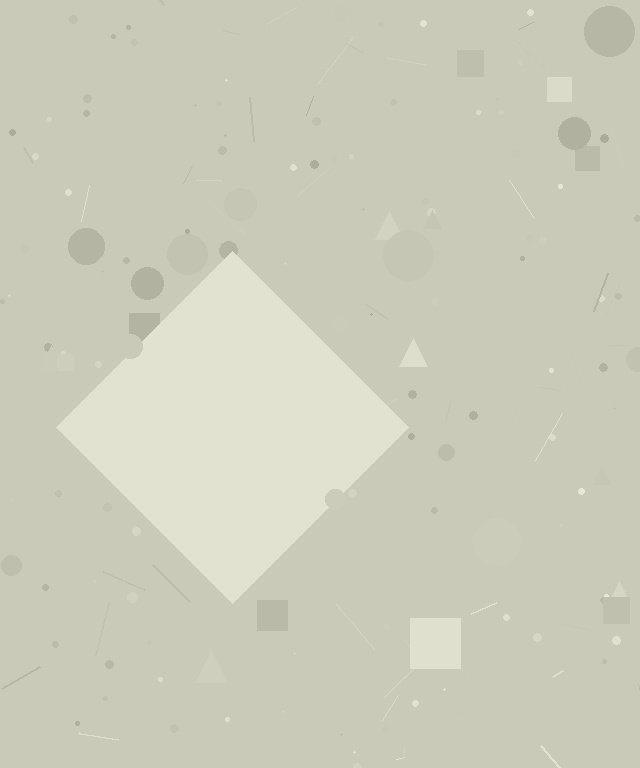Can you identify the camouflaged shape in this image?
The camouflaged shape is a diamond.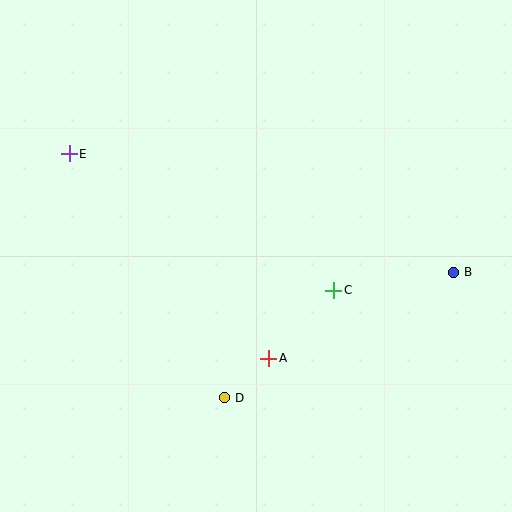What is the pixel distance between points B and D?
The distance between B and D is 261 pixels.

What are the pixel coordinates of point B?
Point B is at (454, 272).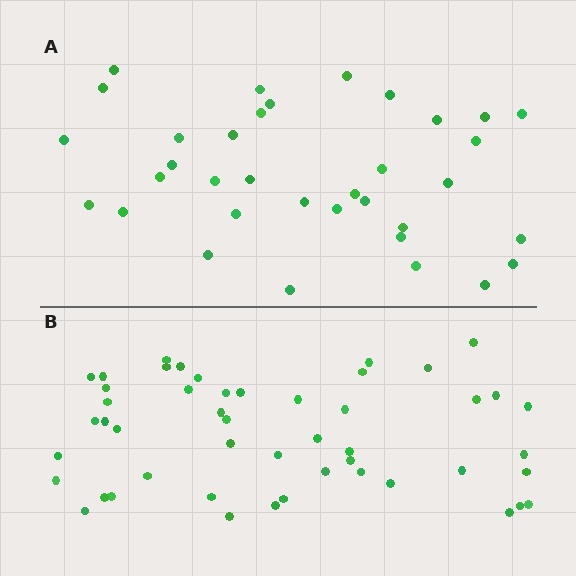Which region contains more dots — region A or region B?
Region B (the bottom region) has more dots.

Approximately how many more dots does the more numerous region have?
Region B has approximately 15 more dots than region A.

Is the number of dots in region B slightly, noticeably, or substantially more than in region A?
Region B has noticeably more, but not dramatically so. The ratio is roughly 1.4 to 1.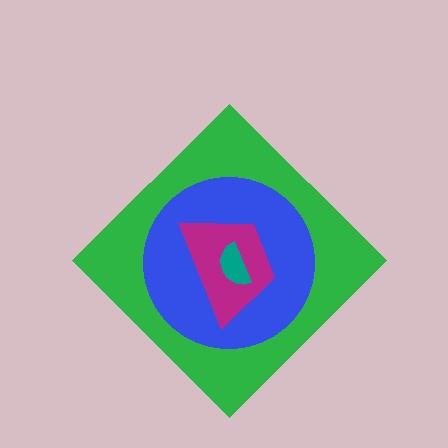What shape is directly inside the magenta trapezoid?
The teal semicircle.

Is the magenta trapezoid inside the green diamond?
Yes.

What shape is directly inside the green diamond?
The blue circle.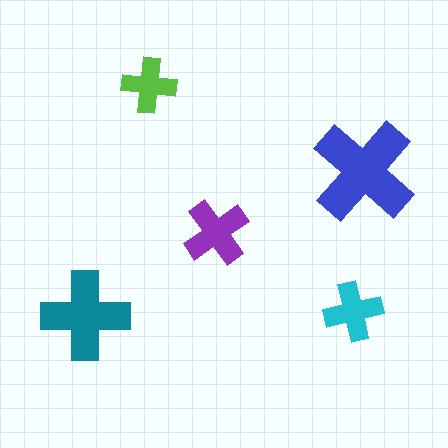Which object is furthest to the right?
The blue cross is rightmost.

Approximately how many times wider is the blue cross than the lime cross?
About 2 times wider.